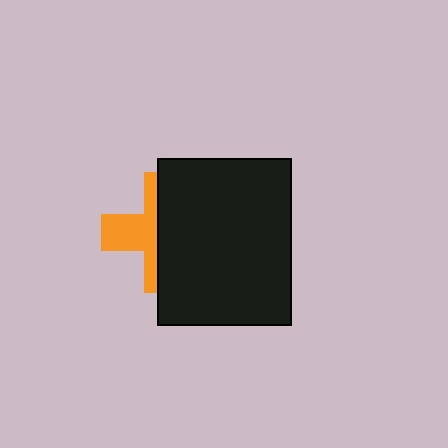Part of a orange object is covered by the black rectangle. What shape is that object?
It is a cross.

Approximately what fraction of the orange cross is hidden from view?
Roughly 58% of the orange cross is hidden behind the black rectangle.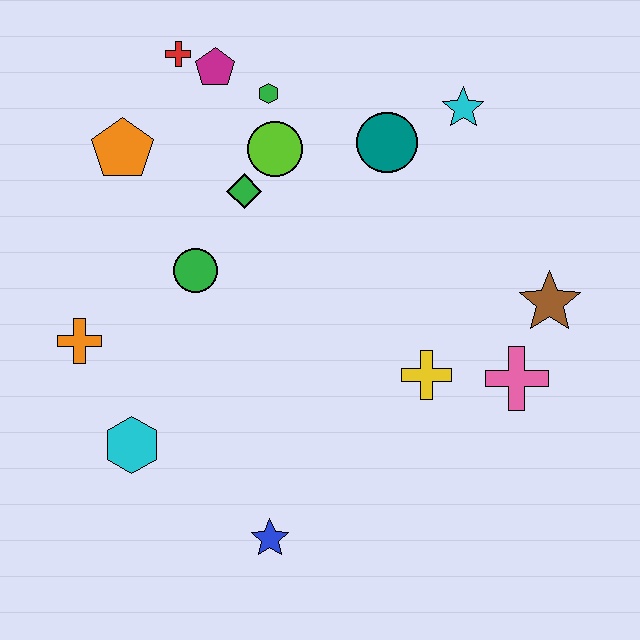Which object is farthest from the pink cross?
The red cross is farthest from the pink cross.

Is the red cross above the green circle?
Yes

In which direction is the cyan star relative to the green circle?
The cyan star is to the right of the green circle.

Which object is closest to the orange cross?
The cyan hexagon is closest to the orange cross.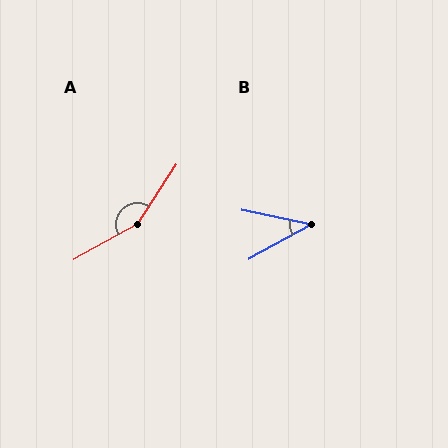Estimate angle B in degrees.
Approximately 41 degrees.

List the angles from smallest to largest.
B (41°), A (152°).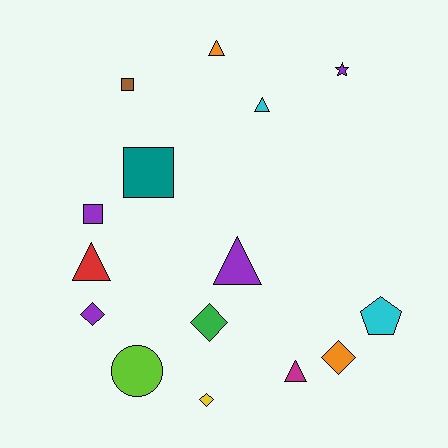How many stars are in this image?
There is 1 star.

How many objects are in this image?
There are 15 objects.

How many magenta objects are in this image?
There is 1 magenta object.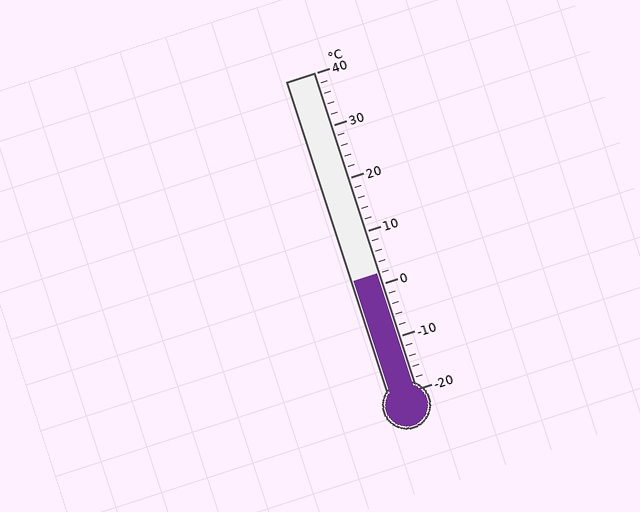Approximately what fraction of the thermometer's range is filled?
The thermometer is filled to approximately 35% of its range.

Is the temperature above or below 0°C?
The temperature is above 0°C.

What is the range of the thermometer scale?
The thermometer scale ranges from -20°C to 40°C.